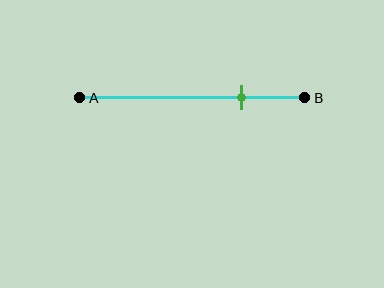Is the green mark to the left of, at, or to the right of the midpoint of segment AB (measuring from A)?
The green mark is to the right of the midpoint of segment AB.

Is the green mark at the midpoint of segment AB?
No, the mark is at about 70% from A, not at the 50% midpoint.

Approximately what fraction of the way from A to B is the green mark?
The green mark is approximately 70% of the way from A to B.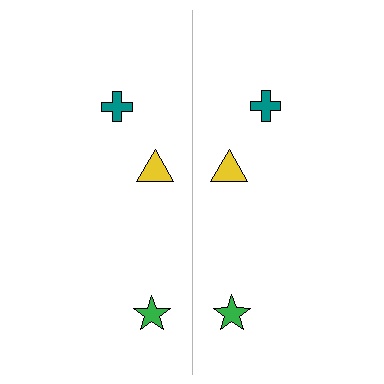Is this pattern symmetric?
Yes, this pattern has bilateral (reflection) symmetry.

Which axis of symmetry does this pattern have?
The pattern has a vertical axis of symmetry running through the center of the image.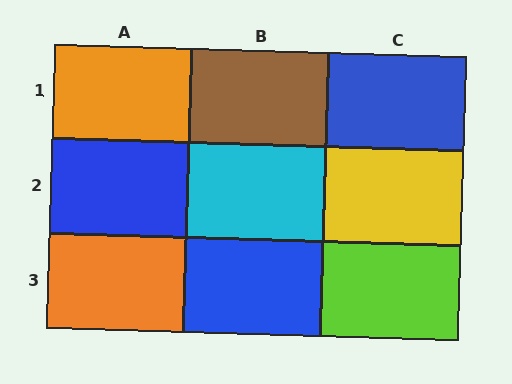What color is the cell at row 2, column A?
Blue.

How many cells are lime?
1 cell is lime.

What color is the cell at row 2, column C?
Yellow.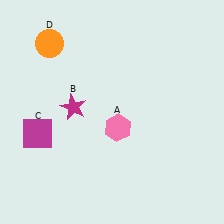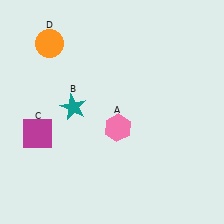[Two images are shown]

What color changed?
The star (B) changed from magenta in Image 1 to teal in Image 2.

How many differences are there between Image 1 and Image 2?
There is 1 difference between the two images.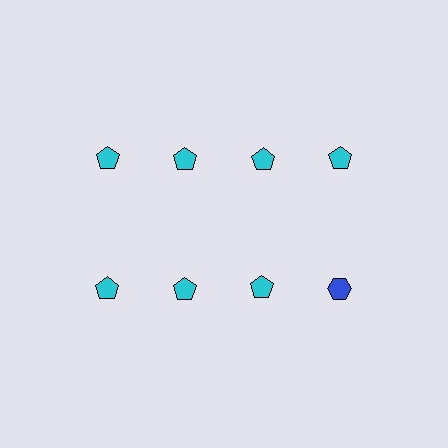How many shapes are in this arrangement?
There are 8 shapes arranged in a grid pattern.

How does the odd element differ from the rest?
It differs in both color (blue instead of cyan) and shape (hexagon instead of pentagon).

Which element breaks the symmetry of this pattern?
The blue hexagon in the second row, second from right column breaks the symmetry. All other shapes are cyan pentagons.